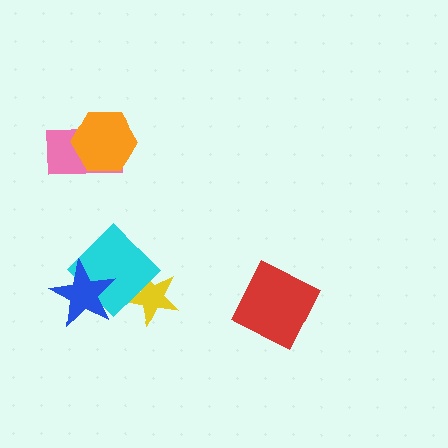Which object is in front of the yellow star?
The cyan diamond is in front of the yellow star.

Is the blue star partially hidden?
No, no other shape covers it.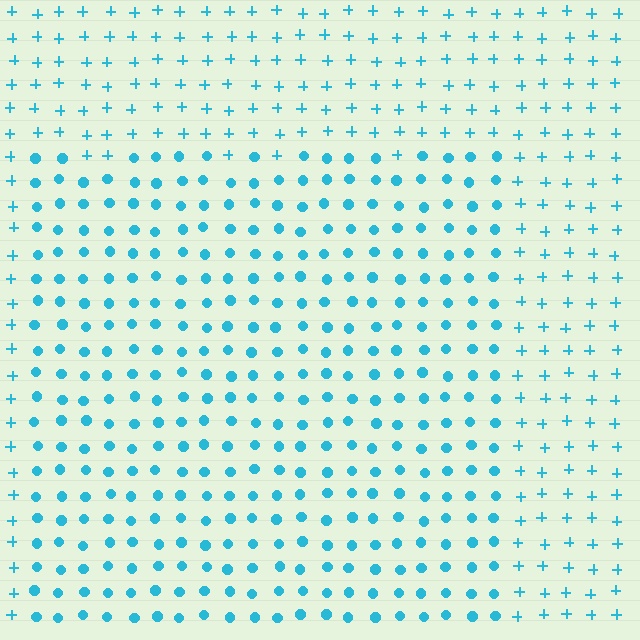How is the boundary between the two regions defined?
The boundary is defined by a change in element shape: circles inside vs. plus signs outside. All elements share the same color and spacing.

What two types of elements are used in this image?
The image uses circles inside the rectangle region and plus signs outside it.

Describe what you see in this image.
The image is filled with small cyan elements arranged in a uniform grid. A rectangle-shaped region contains circles, while the surrounding area contains plus signs. The boundary is defined purely by the change in element shape.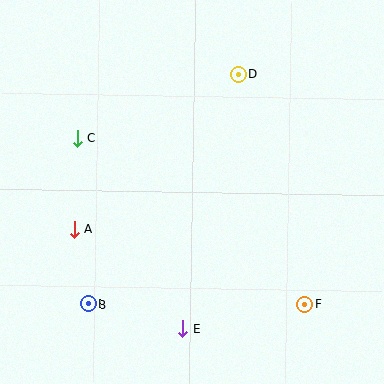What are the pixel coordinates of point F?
Point F is at (305, 304).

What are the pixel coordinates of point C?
Point C is at (77, 138).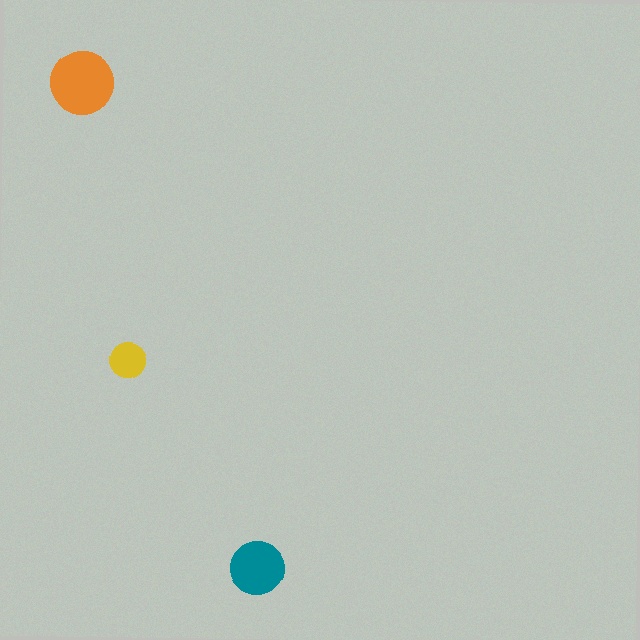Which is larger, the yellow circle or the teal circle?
The teal one.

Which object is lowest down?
The teal circle is bottommost.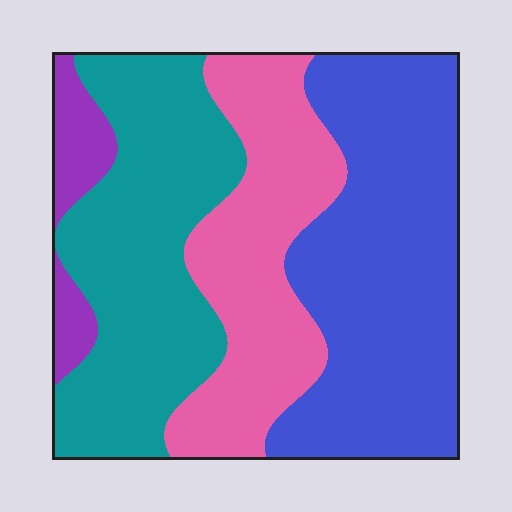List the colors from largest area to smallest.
From largest to smallest: blue, teal, pink, purple.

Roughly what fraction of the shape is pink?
Pink takes up about one quarter (1/4) of the shape.